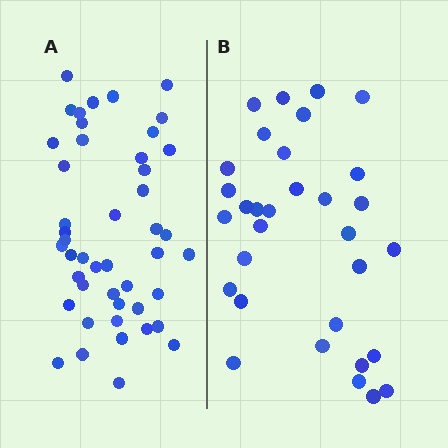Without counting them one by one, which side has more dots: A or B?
Region A (the left region) has more dots.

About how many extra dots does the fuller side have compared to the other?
Region A has approximately 15 more dots than region B.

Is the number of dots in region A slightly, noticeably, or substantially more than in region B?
Region A has noticeably more, but not dramatically so. The ratio is roughly 1.4 to 1.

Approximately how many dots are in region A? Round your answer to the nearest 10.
About 50 dots. (The exact count is 46, which rounds to 50.)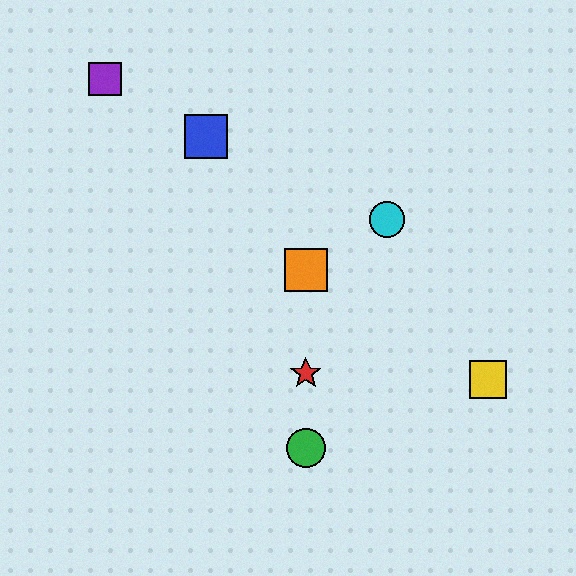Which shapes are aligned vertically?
The red star, the green circle, the orange square are aligned vertically.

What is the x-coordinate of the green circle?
The green circle is at x≈306.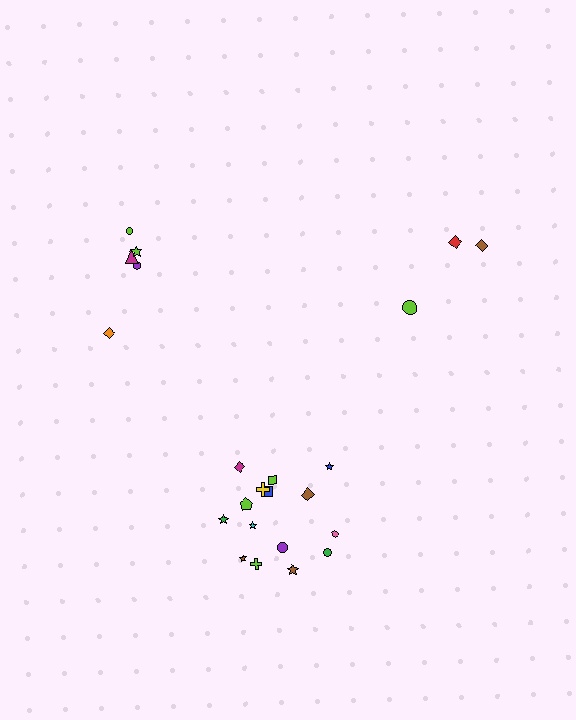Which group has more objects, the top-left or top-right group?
The top-left group.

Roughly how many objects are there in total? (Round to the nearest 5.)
Roughly 25 objects in total.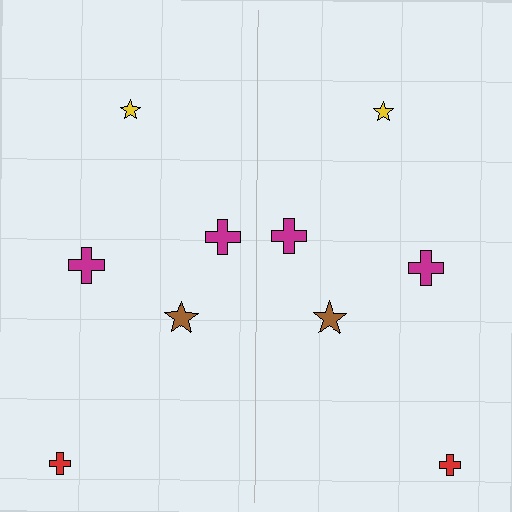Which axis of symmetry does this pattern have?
The pattern has a vertical axis of symmetry running through the center of the image.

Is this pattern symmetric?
Yes, this pattern has bilateral (reflection) symmetry.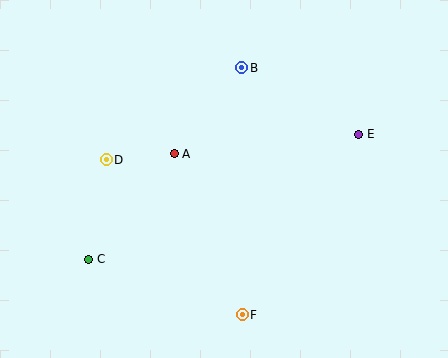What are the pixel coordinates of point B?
Point B is at (242, 68).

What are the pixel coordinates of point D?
Point D is at (106, 160).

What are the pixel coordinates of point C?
Point C is at (89, 259).